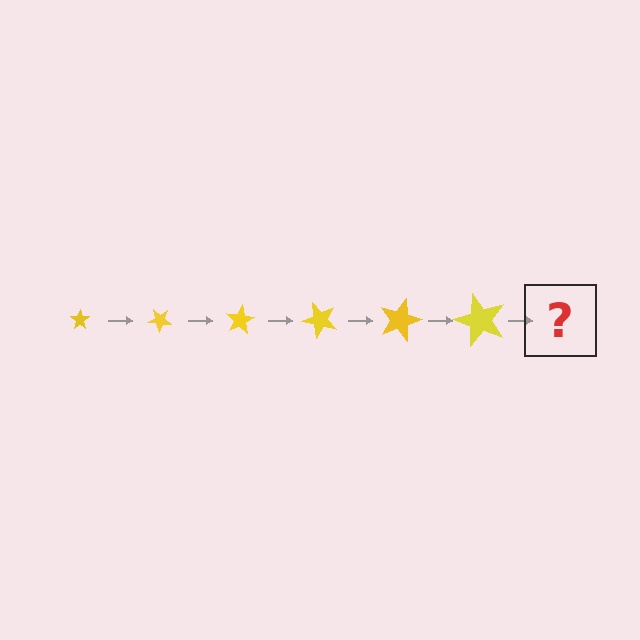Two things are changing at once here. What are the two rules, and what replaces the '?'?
The two rules are that the star grows larger each step and it rotates 40 degrees each step. The '?' should be a star, larger than the previous one and rotated 240 degrees from the start.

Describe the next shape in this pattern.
It should be a star, larger than the previous one and rotated 240 degrees from the start.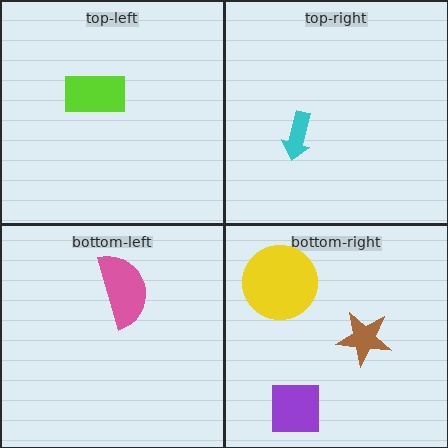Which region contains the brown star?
The bottom-right region.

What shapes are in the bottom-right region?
The brown star, the purple square, the yellow circle.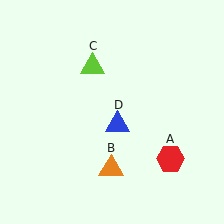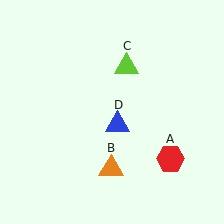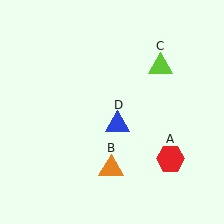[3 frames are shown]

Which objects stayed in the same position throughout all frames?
Red hexagon (object A) and orange triangle (object B) and blue triangle (object D) remained stationary.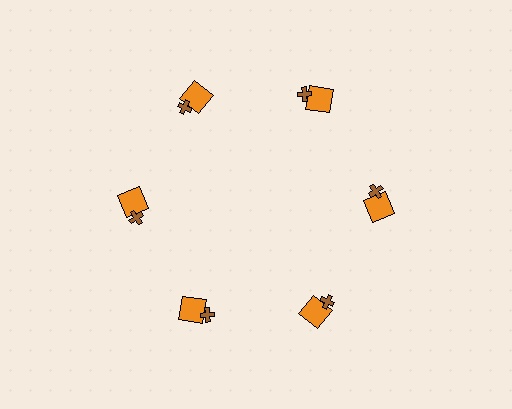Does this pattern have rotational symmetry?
Yes, this pattern has 6-fold rotational symmetry. It looks the same after rotating 60 degrees around the center.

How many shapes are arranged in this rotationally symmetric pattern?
There are 12 shapes, arranged in 6 groups of 2.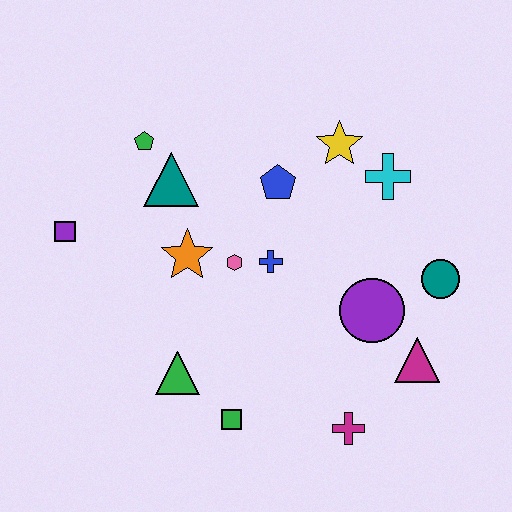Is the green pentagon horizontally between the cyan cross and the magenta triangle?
No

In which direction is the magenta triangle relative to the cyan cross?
The magenta triangle is below the cyan cross.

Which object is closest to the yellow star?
The cyan cross is closest to the yellow star.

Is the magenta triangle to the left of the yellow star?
No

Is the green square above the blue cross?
No